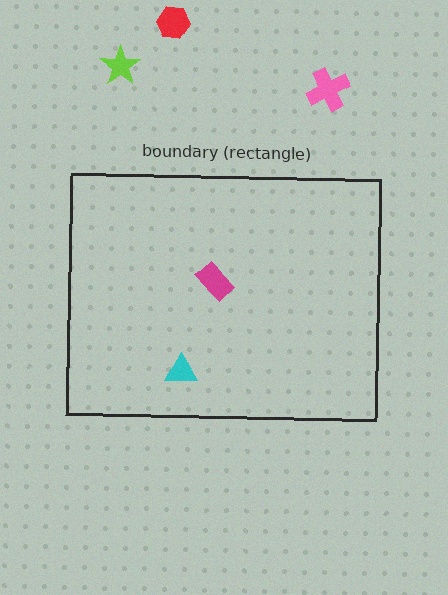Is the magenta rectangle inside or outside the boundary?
Inside.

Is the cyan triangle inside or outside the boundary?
Inside.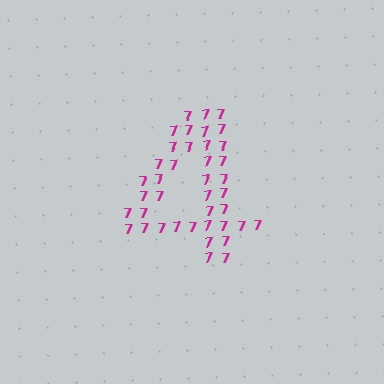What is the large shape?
The large shape is the digit 4.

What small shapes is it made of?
It is made of small digit 7's.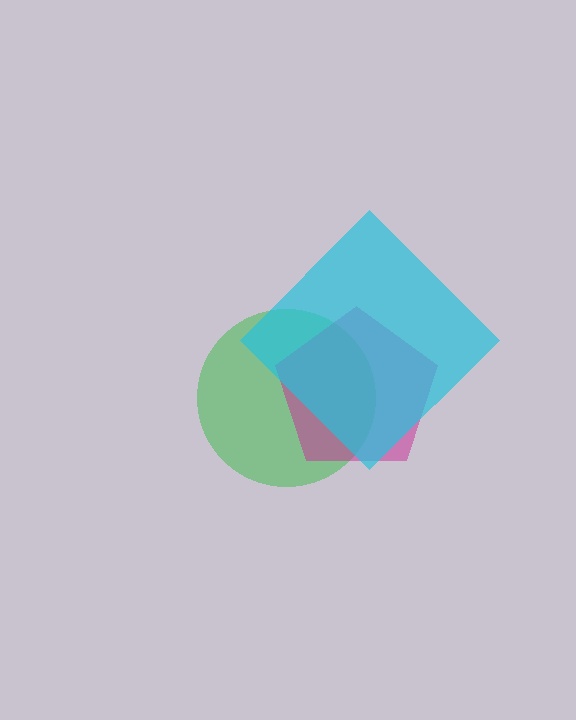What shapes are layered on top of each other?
The layered shapes are: a green circle, a magenta pentagon, a cyan diamond.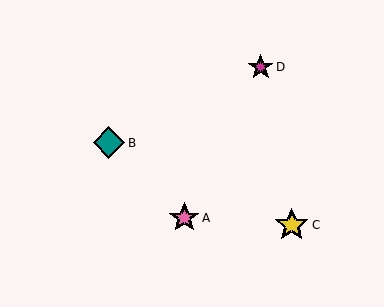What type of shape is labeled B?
Shape B is a teal diamond.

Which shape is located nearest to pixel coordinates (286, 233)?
The yellow star (labeled C) at (292, 225) is nearest to that location.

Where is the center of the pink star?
The center of the pink star is at (184, 218).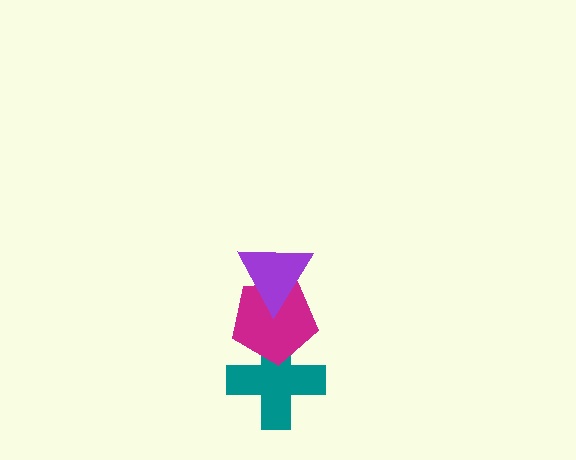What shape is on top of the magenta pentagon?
The purple triangle is on top of the magenta pentagon.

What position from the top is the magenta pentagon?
The magenta pentagon is 2nd from the top.